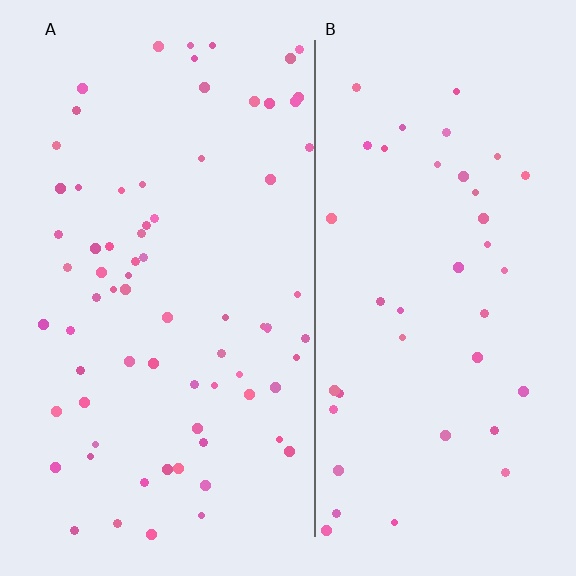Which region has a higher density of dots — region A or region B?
A (the left).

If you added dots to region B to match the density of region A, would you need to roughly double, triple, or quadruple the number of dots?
Approximately double.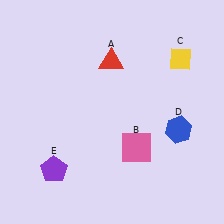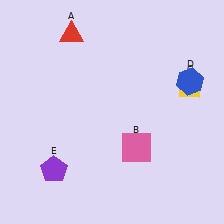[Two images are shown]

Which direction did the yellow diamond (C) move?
The yellow diamond (C) moved down.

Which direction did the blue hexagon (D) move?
The blue hexagon (D) moved up.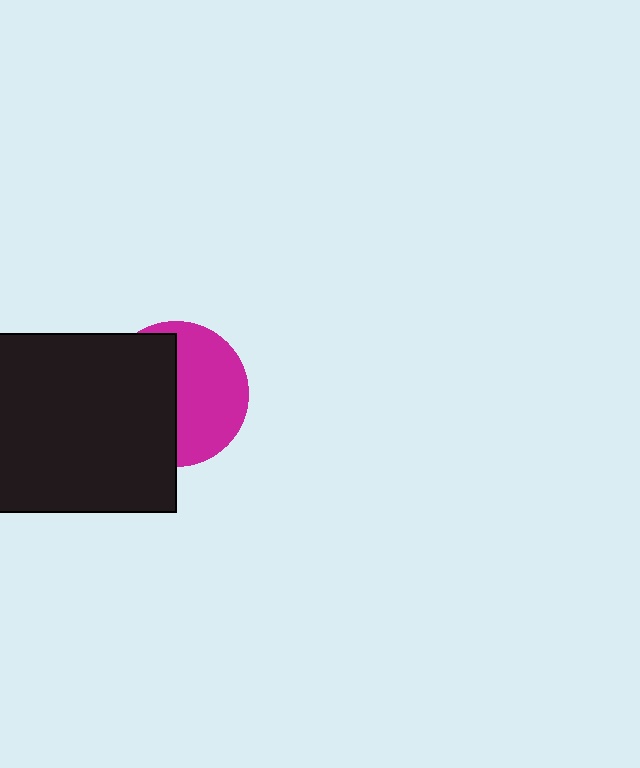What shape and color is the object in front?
The object in front is a black square.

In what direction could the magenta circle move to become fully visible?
The magenta circle could move right. That would shift it out from behind the black square entirely.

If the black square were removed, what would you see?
You would see the complete magenta circle.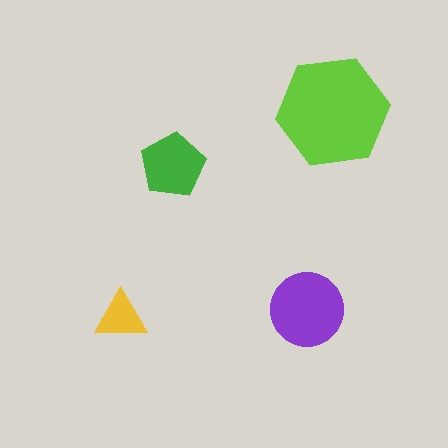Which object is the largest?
The lime hexagon.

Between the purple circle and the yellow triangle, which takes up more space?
The purple circle.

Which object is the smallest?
The yellow triangle.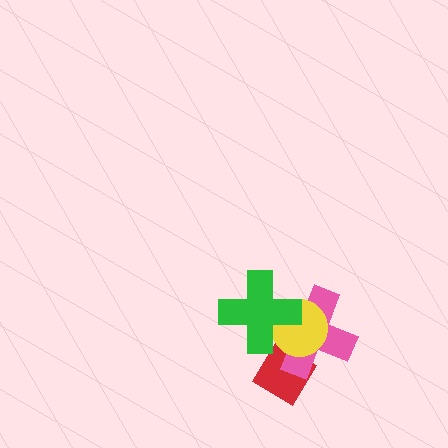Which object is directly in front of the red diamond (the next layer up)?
The pink cross is directly in front of the red diamond.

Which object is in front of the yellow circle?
The green cross is in front of the yellow circle.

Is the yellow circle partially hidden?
Yes, it is partially covered by another shape.